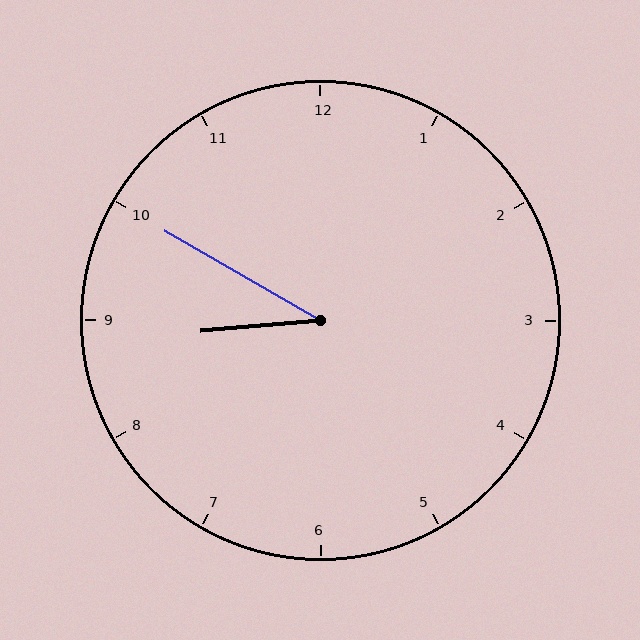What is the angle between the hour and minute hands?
Approximately 35 degrees.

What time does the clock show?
8:50.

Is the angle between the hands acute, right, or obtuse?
It is acute.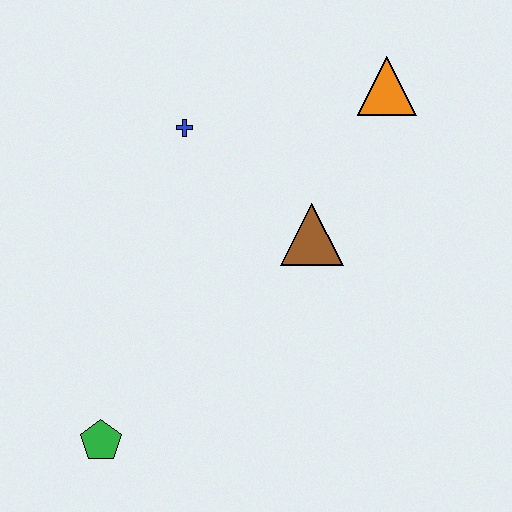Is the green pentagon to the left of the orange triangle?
Yes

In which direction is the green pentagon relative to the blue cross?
The green pentagon is below the blue cross.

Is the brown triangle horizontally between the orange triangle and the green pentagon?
Yes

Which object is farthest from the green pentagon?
The orange triangle is farthest from the green pentagon.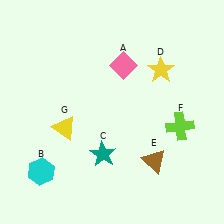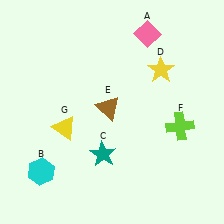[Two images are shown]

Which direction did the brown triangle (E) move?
The brown triangle (E) moved up.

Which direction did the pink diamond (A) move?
The pink diamond (A) moved up.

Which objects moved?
The objects that moved are: the pink diamond (A), the brown triangle (E).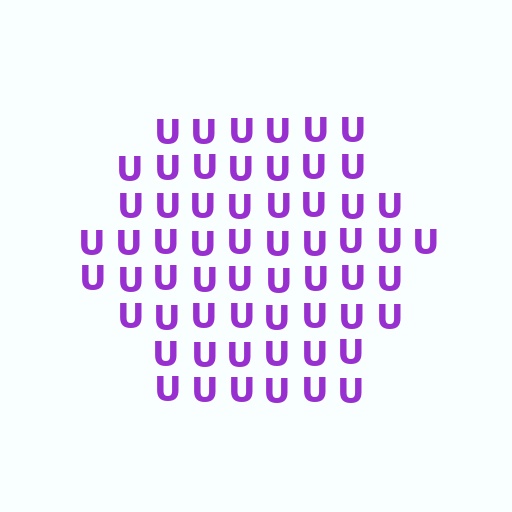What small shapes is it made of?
It is made of small letter U's.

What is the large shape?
The large shape is a hexagon.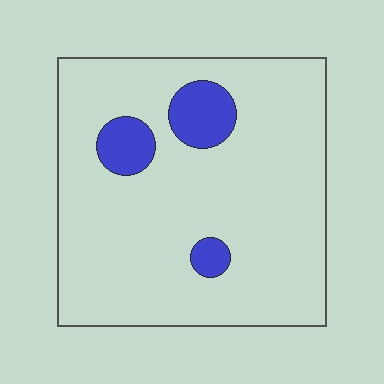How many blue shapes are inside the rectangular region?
3.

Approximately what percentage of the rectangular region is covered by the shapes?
Approximately 10%.